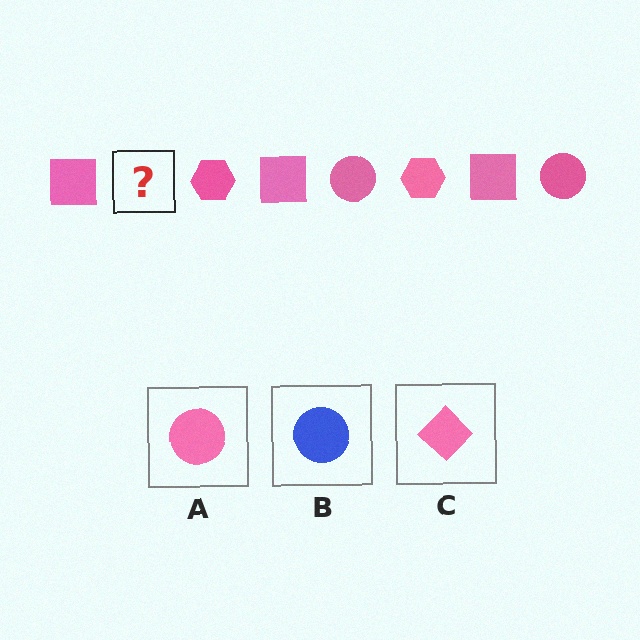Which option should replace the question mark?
Option A.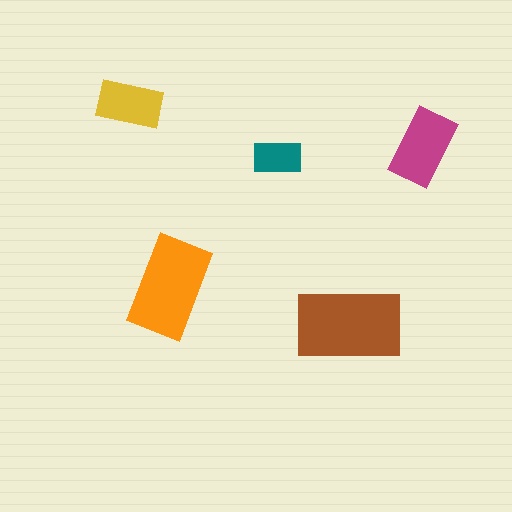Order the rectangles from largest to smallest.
the brown one, the orange one, the magenta one, the yellow one, the teal one.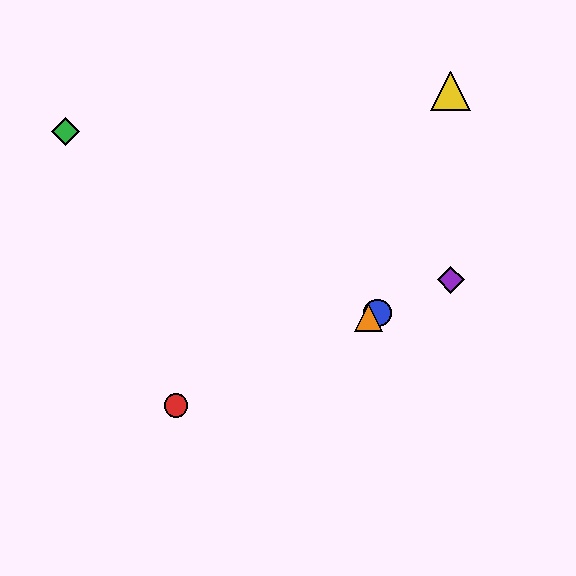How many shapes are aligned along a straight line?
4 shapes (the red circle, the blue circle, the purple diamond, the orange triangle) are aligned along a straight line.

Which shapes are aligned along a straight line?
The red circle, the blue circle, the purple diamond, the orange triangle are aligned along a straight line.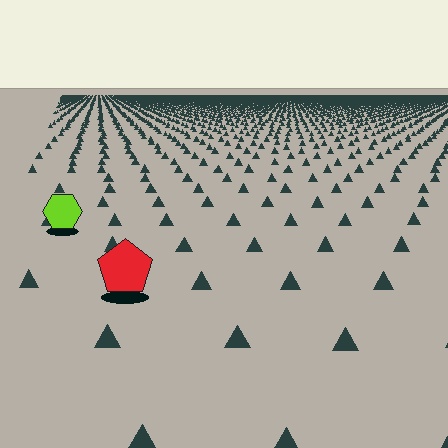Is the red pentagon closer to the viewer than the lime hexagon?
Yes. The red pentagon is closer — you can tell from the texture gradient: the ground texture is coarser near it.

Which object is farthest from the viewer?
The lime hexagon is farthest from the viewer. It appears smaller and the ground texture around it is denser.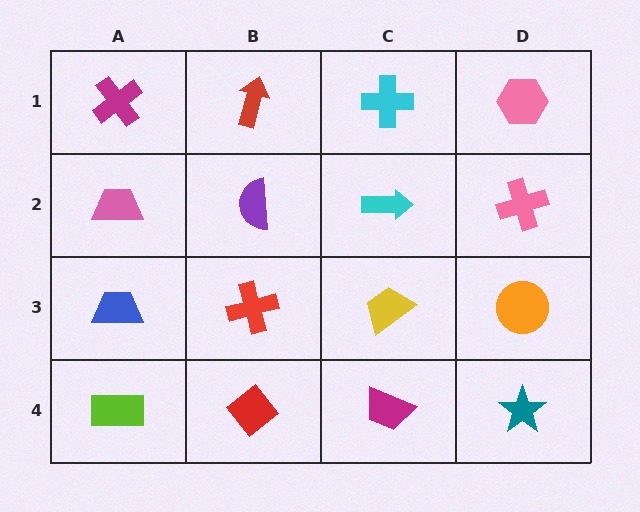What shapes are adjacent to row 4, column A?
A blue trapezoid (row 3, column A), a red diamond (row 4, column B).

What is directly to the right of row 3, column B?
A yellow trapezoid.